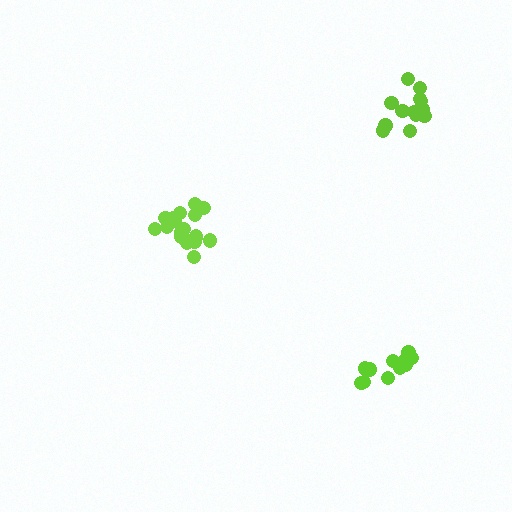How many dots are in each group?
Group 1: 19 dots, Group 2: 13 dots, Group 3: 13 dots (45 total).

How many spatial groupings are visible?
There are 3 spatial groupings.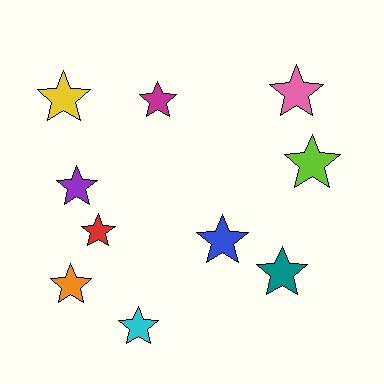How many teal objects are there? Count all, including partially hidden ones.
There is 1 teal object.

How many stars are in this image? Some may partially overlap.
There are 10 stars.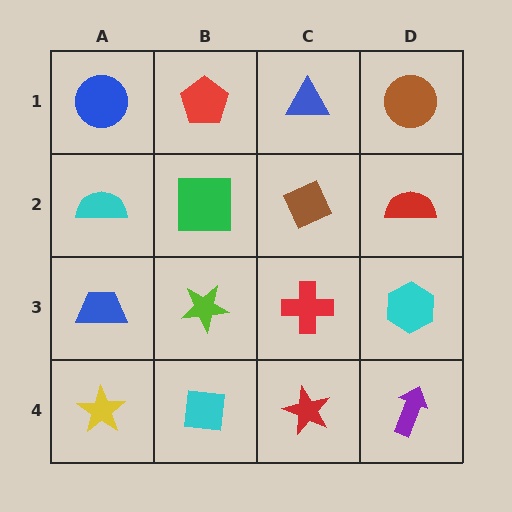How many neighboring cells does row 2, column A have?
3.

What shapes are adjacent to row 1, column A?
A cyan semicircle (row 2, column A), a red pentagon (row 1, column B).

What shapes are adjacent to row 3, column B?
A green square (row 2, column B), a cyan square (row 4, column B), a blue trapezoid (row 3, column A), a red cross (row 3, column C).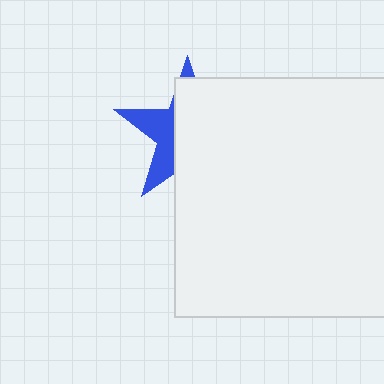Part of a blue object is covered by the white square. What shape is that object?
It is a star.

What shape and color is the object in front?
The object in front is a white square.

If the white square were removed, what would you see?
You would see the complete blue star.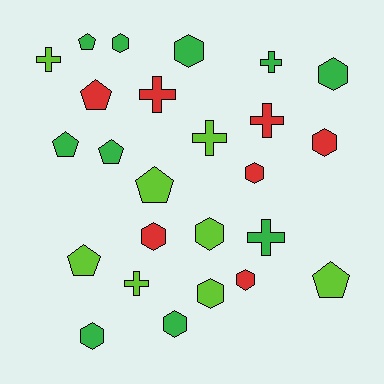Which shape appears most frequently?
Hexagon, with 11 objects.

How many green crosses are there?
There are 2 green crosses.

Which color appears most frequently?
Green, with 10 objects.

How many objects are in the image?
There are 25 objects.